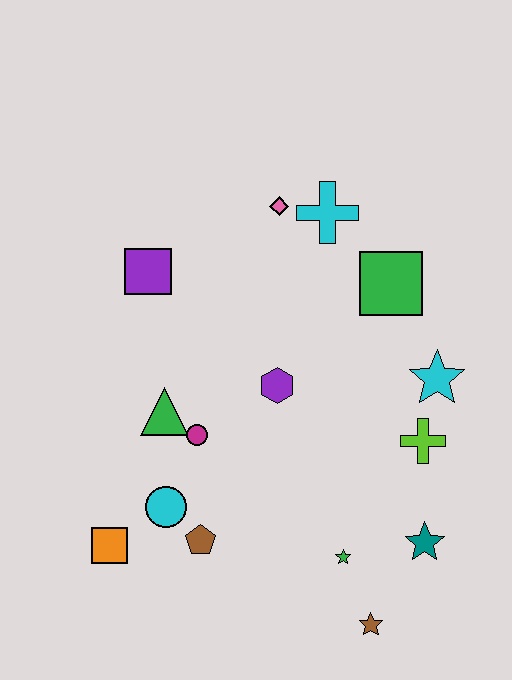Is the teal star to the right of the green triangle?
Yes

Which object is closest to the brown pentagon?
The cyan circle is closest to the brown pentagon.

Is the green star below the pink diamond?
Yes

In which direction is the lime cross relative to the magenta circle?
The lime cross is to the right of the magenta circle.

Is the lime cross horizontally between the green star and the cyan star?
Yes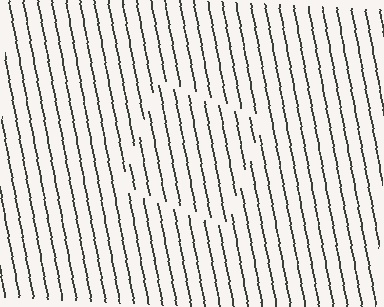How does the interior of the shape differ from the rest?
The interior of the shape contains the same grating, shifted by half a period — the contour is defined by the phase discontinuity where line-ends from the inner and outer gratings abut.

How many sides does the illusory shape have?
4 sides — the line-ends trace a square.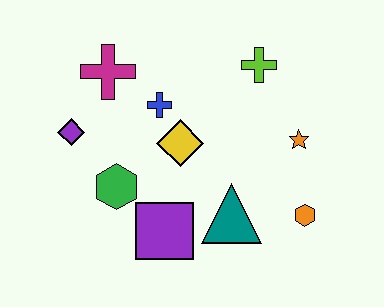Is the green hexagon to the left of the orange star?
Yes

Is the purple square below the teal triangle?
Yes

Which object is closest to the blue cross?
The yellow diamond is closest to the blue cross.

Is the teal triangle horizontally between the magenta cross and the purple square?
No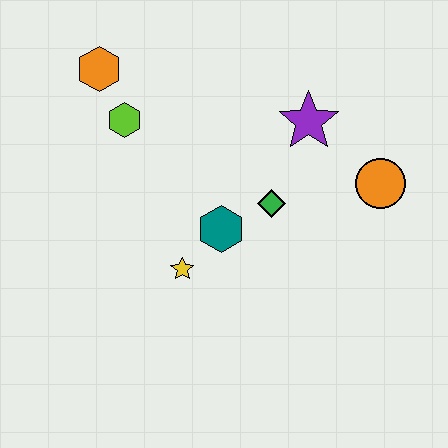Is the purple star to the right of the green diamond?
Yes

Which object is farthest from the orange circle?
The orange hexagon is farthest from the orange circle.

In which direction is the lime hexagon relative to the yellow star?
The lime hexagon is above the yellow star.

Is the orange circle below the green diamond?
No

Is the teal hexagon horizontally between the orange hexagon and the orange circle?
Yes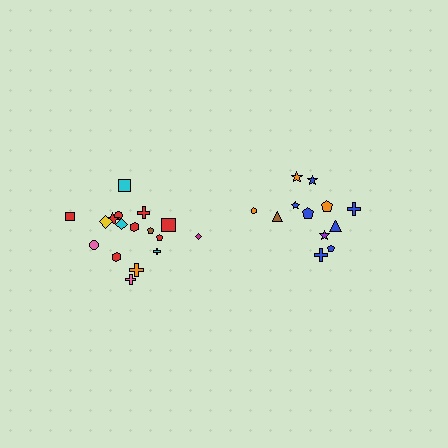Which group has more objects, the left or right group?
The left group.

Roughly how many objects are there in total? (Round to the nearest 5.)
Roughly 30 objects in total.